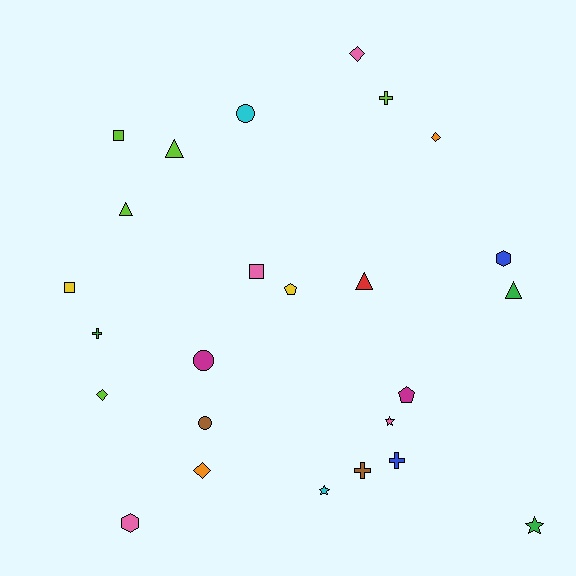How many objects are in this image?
There are 25 objects.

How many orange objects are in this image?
There are 2 orange objects.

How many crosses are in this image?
There are 4 crosses.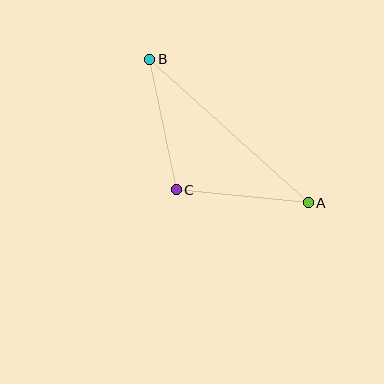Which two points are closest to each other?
Points A and C are closest to each other.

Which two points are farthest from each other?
Points A and B are farthest from each other.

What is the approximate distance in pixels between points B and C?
The distance between B and C is approximately 133 pixels.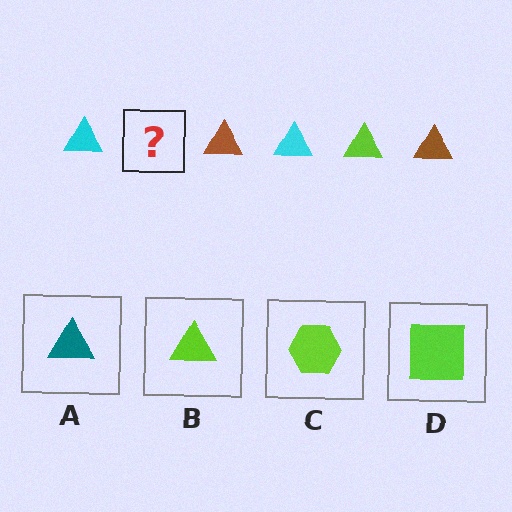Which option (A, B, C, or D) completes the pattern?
B.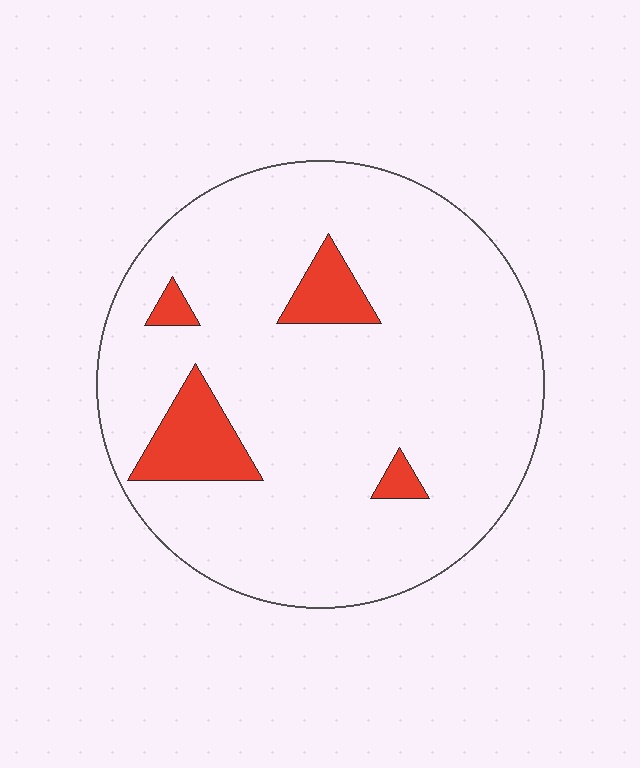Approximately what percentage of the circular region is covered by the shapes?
Approximately 10%.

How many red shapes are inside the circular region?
4.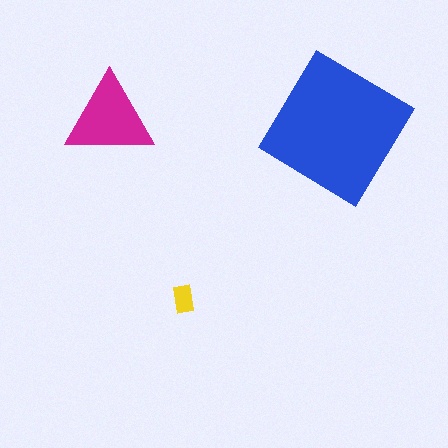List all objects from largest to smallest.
The blue diamond, the magenta triangle, the yellow rectangle.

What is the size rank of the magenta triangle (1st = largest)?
2nd.